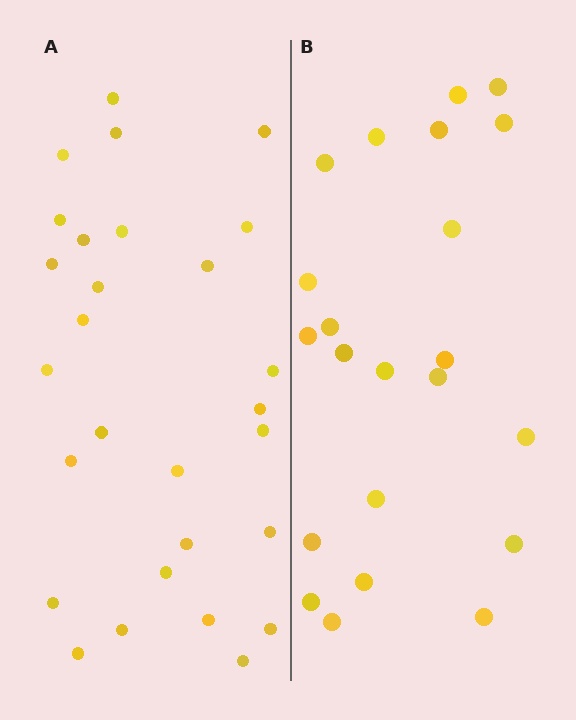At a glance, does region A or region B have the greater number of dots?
Region A (the left region) has more dots.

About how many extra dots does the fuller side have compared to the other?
Region A has about 6 more dots than region B.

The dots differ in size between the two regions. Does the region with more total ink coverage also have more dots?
No. Region B has more total ink coverage because its dots are larger, but region A actually contains more individual dots. Total area can be misleading — the number of items is what matters here.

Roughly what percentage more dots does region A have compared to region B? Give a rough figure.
About 25% more.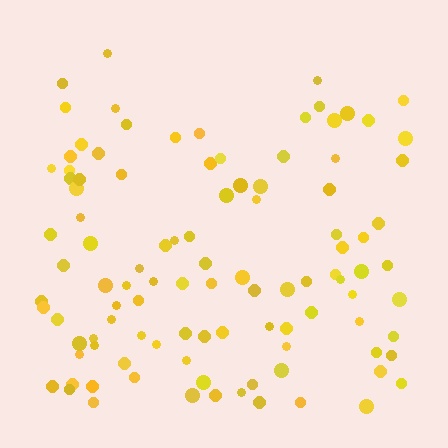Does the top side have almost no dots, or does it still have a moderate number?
Still a moderate number, just noticeably fewer than the bottom.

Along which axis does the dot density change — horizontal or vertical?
Vertical.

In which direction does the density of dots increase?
From top to bottom, with the bottom side densest.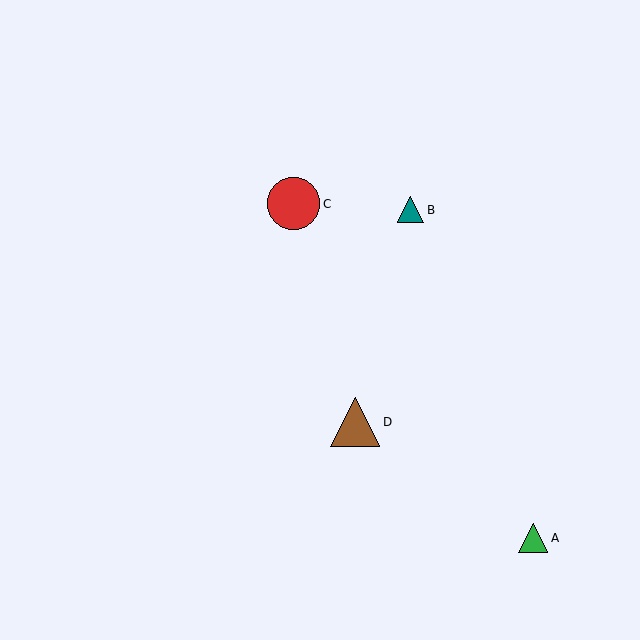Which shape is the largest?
The red circle (labeled C) is the largest.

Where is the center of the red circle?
The center of the red circle is at (294, 204).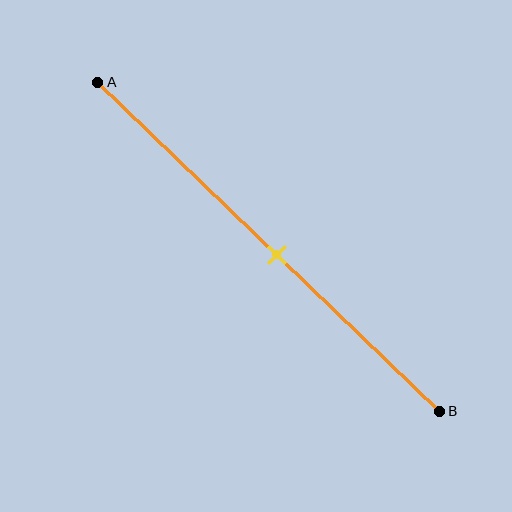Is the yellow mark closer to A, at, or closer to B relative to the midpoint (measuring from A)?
The yellow mark is approximately at the midpoint of segment AB.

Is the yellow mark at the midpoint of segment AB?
Yes, the mark is approximately at the midpoint.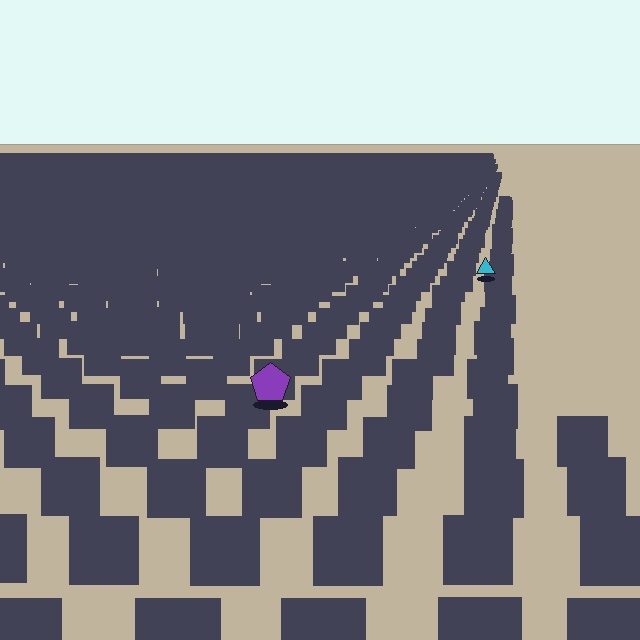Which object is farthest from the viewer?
The cyan triangle is farthest from the viewer. It appears smaller and the ground texture around it is denser.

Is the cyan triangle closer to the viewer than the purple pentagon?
No. The purple pentagon is closer — you can tell from the texture gradient: the ground texture is coarser near it.